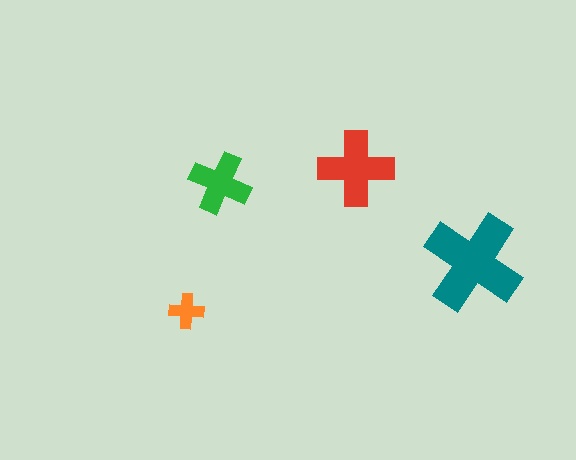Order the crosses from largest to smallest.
the teal one, the red one, the green one, the orange one.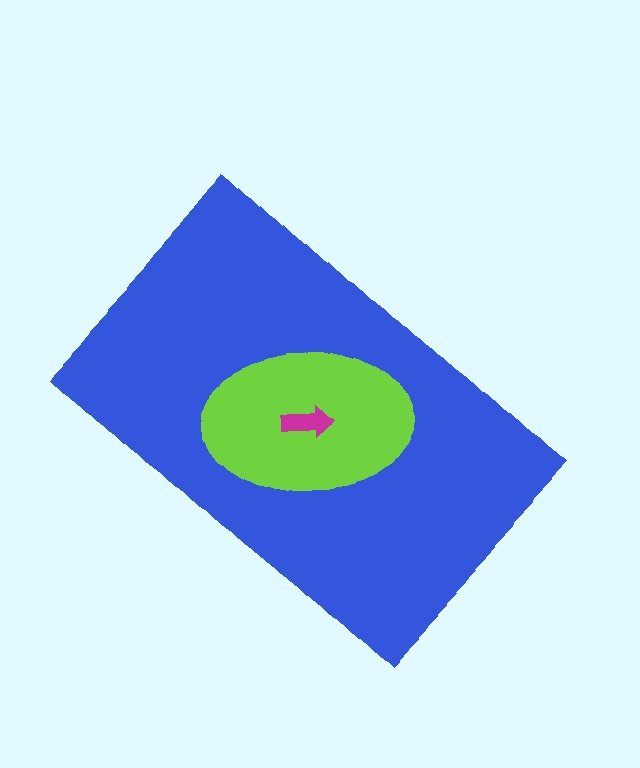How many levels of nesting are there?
3.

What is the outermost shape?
The blue rectangle.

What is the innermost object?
The magenta arrow.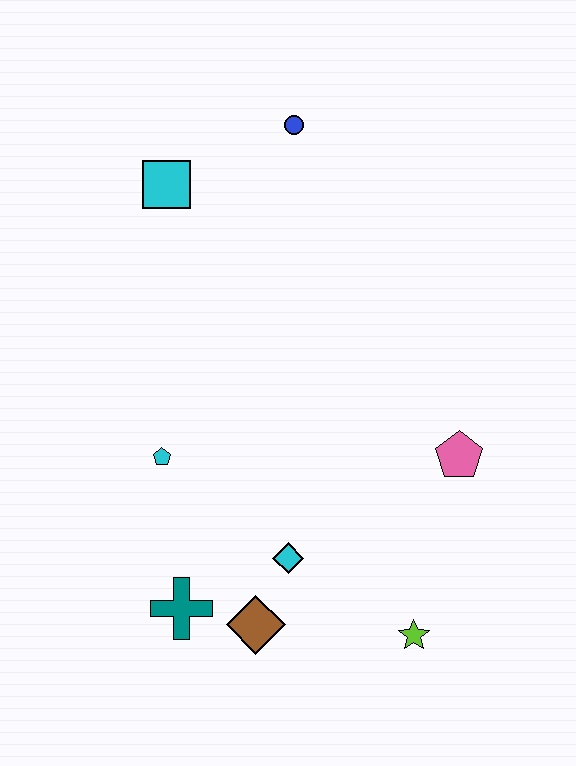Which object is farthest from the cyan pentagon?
The blue circle is farthest from the cyan pentagon.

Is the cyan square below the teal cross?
No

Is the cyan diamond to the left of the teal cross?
No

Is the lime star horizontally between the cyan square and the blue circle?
No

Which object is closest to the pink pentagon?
The lime star is closest to the pink pentagon.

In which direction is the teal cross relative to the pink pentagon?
The teal cross is to the left of the pink pentagon.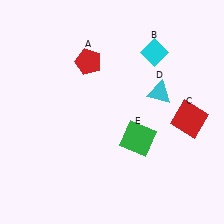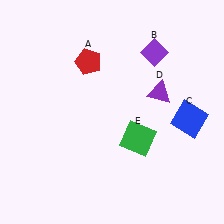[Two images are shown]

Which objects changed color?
B changed from cyan to purple. C changed from red to blue. D changed from cyan to purple.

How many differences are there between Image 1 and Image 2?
There are 3 differences between the two images.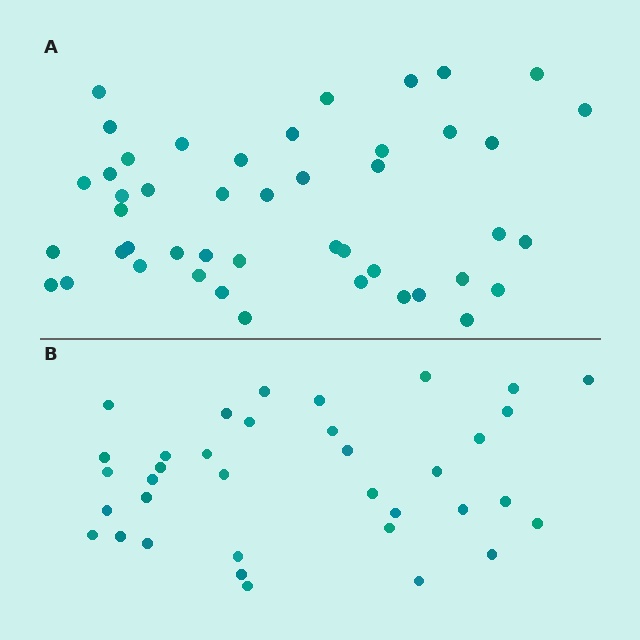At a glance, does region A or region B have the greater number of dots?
Region A (the top region) has more dots.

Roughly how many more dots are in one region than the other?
Region A has roughly 10 or so more dots than region B.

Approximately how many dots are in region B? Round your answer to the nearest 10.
About 40 dots. (The exact count is 36, which rounds to 40.)